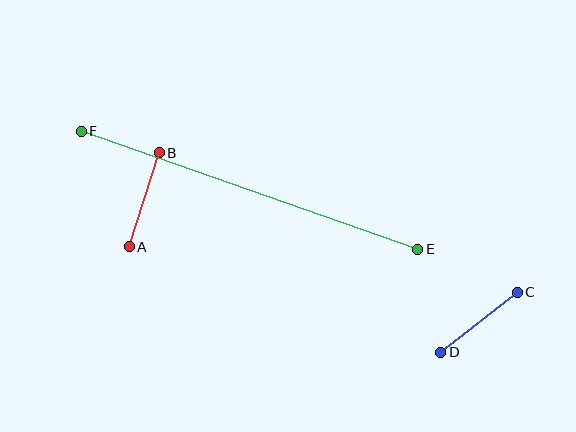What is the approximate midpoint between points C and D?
The midpoint is at approximately (479, 322) pixels.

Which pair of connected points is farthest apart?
Points E and F are farthest apart.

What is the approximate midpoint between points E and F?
The midpoint is at approximately (249, 190) pixels.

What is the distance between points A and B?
The distance is approximately 99 pixels.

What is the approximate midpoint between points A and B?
The midpoint is at approximately (144, 200) pixels.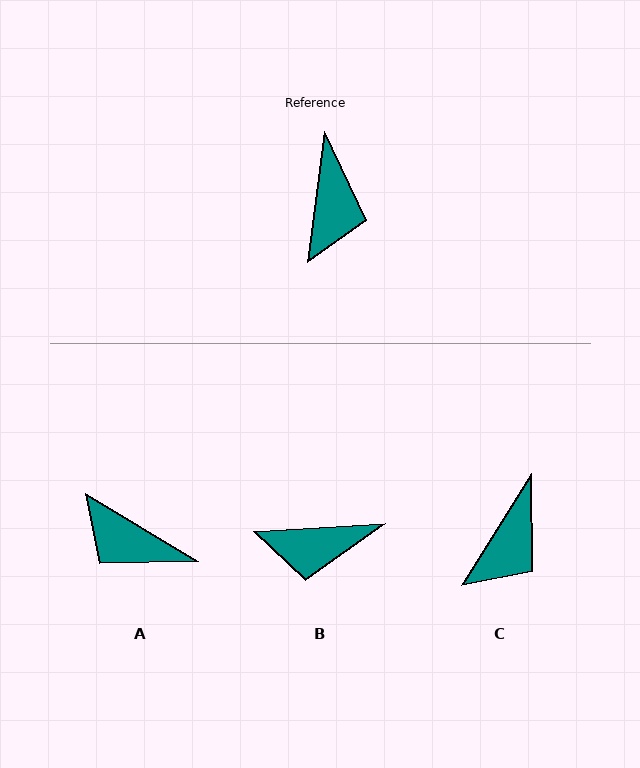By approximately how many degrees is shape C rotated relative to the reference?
Approximately 24 degrees clockwise.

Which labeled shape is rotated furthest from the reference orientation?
A, about 114 degrees away.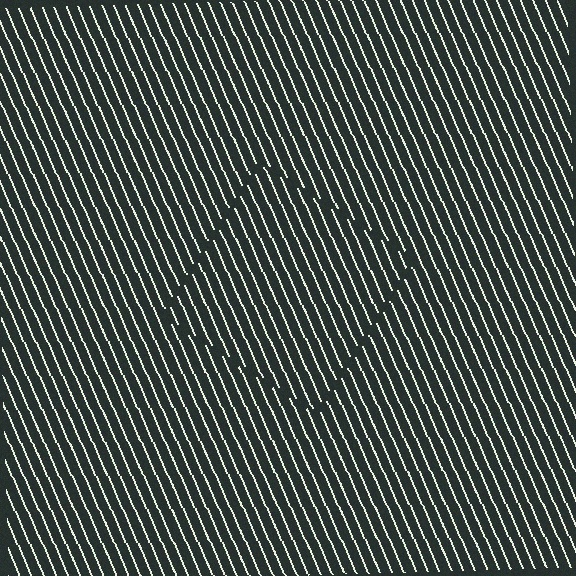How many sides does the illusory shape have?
4 sides — the line-ends trace a square.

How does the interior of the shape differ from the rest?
The interior of the shape contains the same grating, shifted by half a period — the contour is defined by the phase discontinuity where line-ends from the inner and outer gratings abut.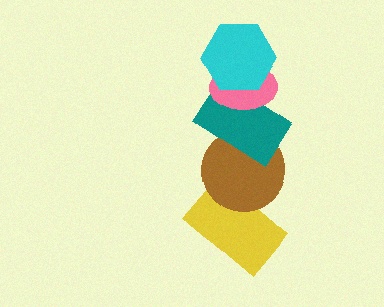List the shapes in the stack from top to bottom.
From top to bottom: the cyan hexagon, the pink ellipse, the teal rectangle, the brown circle, the yellow rectangle.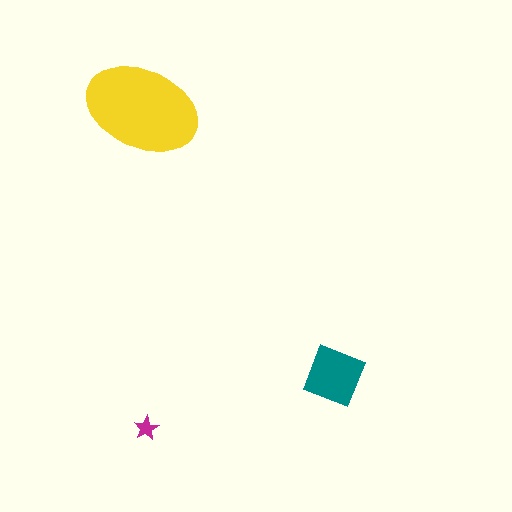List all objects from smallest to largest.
The magenta star, the teal square, the yellow ellipse.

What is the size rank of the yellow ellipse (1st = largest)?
1st.